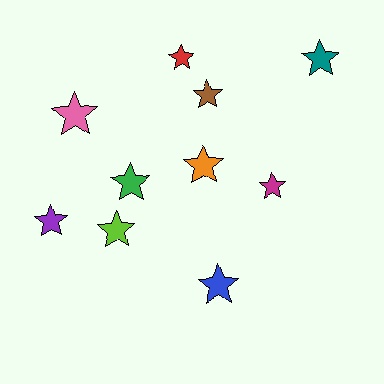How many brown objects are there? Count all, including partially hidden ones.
There is 1 brown object.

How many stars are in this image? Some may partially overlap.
There are 10 stars.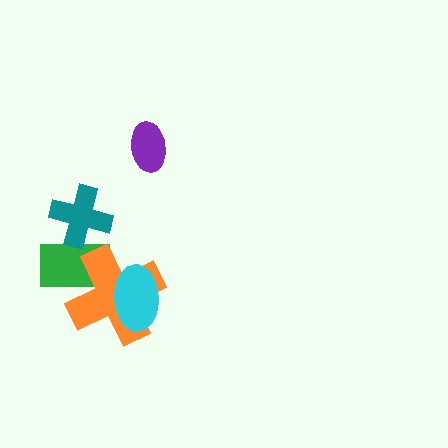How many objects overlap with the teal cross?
1 object overlaps with the teal cross.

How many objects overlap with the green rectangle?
2 objects overlap with the green rectangle.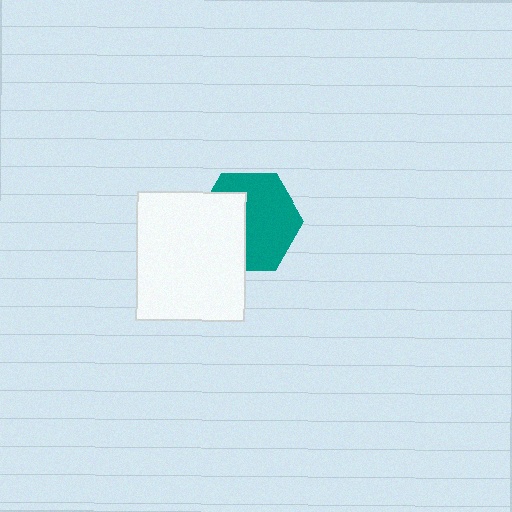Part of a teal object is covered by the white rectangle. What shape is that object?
It is a hexagon.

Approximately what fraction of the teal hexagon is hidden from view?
Roughly 40% of the teal hexagon is hidden behind the white rectangle.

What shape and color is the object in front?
The object in front is a white rectangle.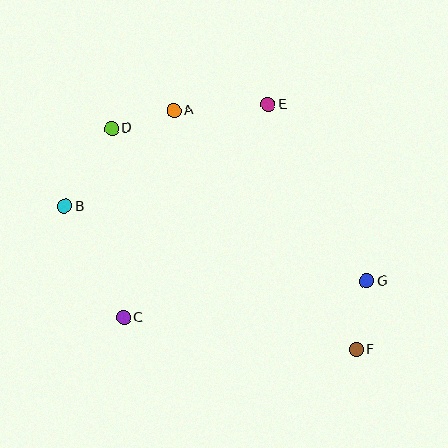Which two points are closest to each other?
Points A and D are closest to each other.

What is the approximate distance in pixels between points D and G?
The distance between D and G is approximately 297 pixels.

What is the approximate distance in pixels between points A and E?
The distance between A and E is approximately 94 pixels.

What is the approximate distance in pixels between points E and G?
The distance between E and G is approximately 202 pixels.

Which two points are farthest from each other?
Points D and F are farthest from each other.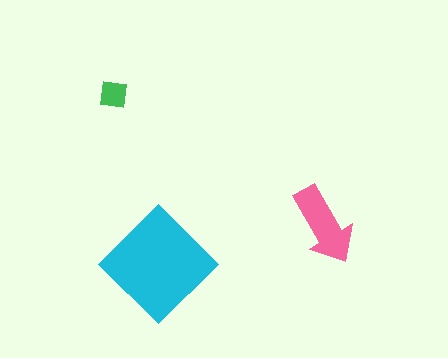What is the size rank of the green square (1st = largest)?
3rd.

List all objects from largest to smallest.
The cyan diamond, the pink arrow, the green square.